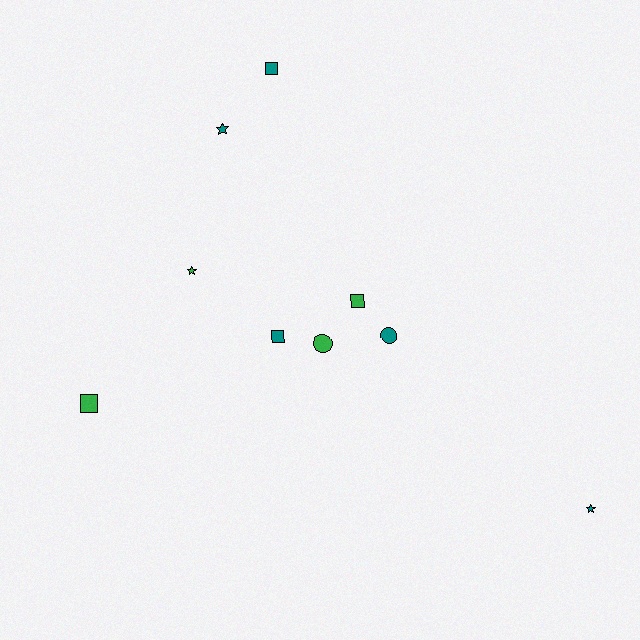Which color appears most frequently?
Teal, with 5 objects.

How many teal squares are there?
There are 2 teal squares.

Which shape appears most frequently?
Square, with 4 objects.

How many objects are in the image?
There are 9 objects.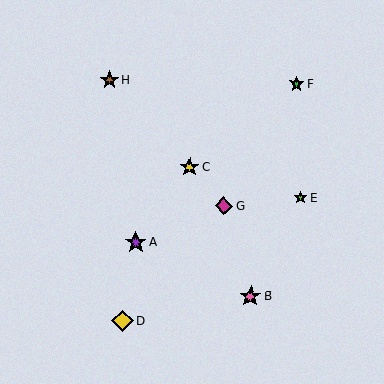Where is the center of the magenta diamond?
The center of the magenta diamond is at (224, 206).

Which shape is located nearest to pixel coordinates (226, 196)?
The magenta diamond (labeled G) at (224, 206) is nearest to that location.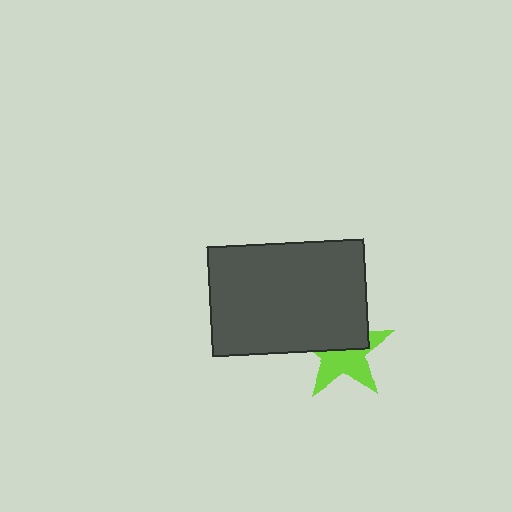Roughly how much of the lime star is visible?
About half of it is visible (roughly 52%).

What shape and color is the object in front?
The object in front is a dark gray rectangle.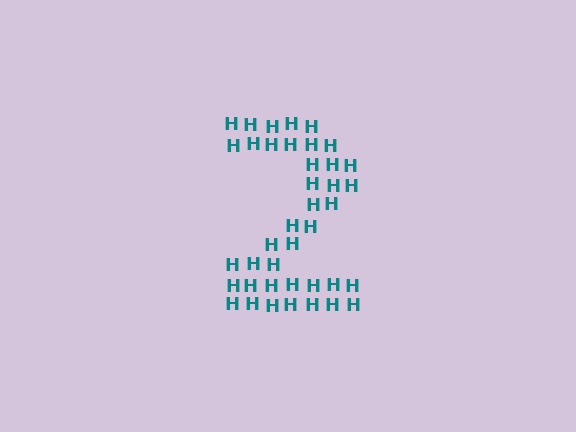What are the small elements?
The small elements are letter H's.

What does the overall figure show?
The overall figure shows the digit 2.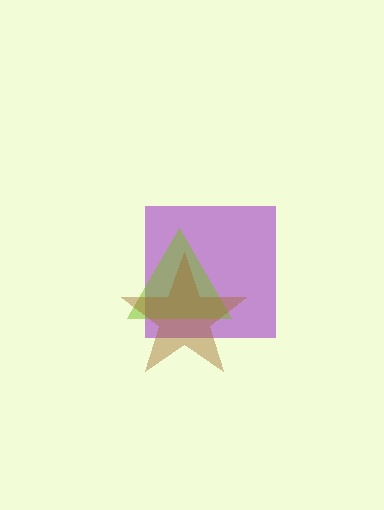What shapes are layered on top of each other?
The layered shapes are: a purple square, a lime triangle, a brown star.